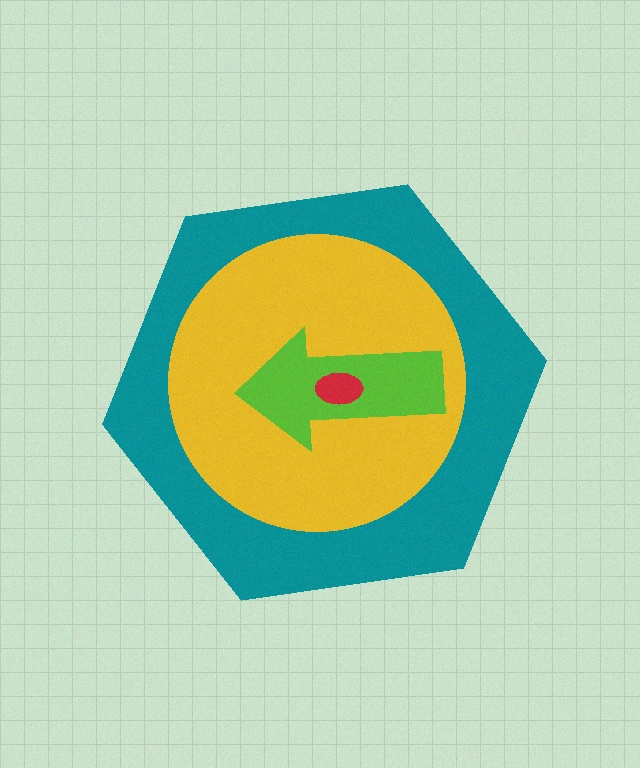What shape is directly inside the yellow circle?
The lime arrow.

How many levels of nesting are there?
4.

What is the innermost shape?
The red ellipse.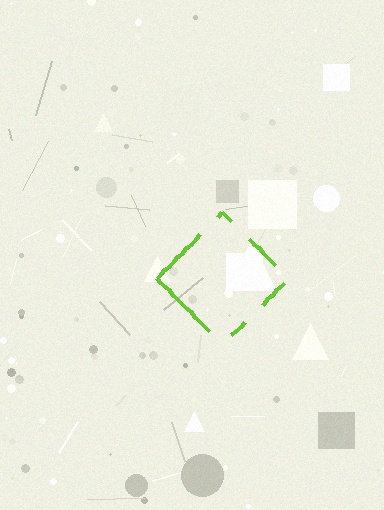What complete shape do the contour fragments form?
The contour fragments form a diamond.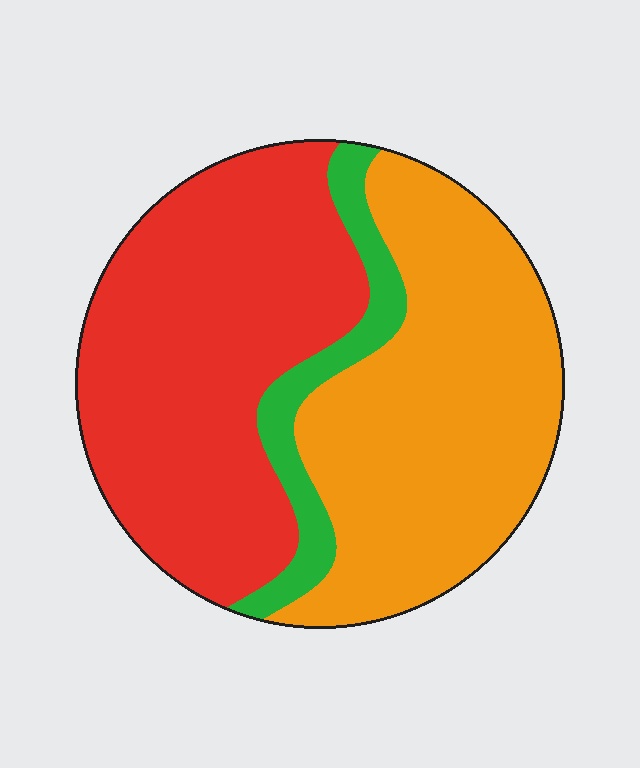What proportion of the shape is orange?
Orange covers 43% of the shape.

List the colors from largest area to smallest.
From largest to smallest: red, orange, green.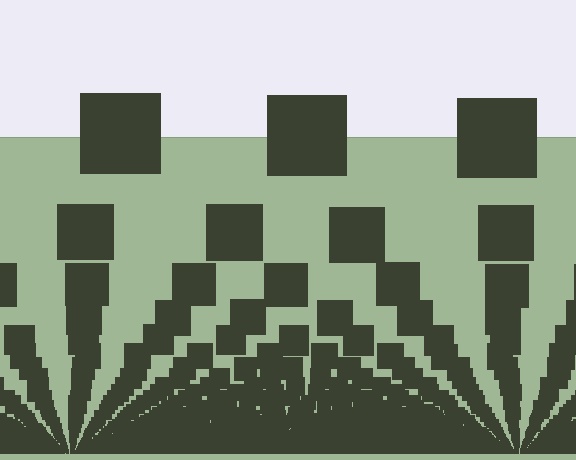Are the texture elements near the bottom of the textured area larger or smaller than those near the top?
Smaller. The gradient is inverted — elements near the bottom are smaller and denser.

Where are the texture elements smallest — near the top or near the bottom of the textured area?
Near the bottom.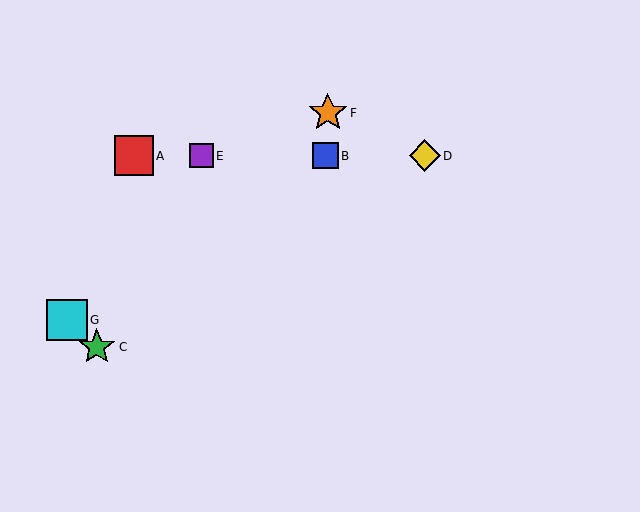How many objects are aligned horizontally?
4 objects (A, B, D, E) are aligned horizontally.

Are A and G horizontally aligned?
No, A is at y≈156 and G is at y≈320.